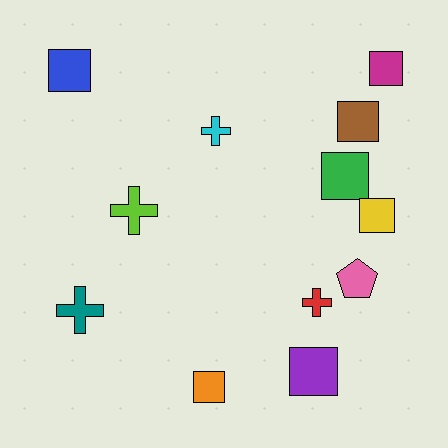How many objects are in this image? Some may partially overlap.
There are 12 objects.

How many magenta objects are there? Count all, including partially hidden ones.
There is 1 magenta object.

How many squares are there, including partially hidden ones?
There are 7 squares.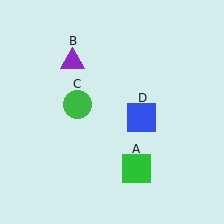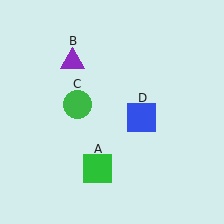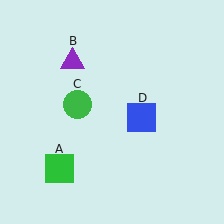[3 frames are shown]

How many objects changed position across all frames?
1 object changed position: green square (object A).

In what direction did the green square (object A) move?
The green square (object A) moved left.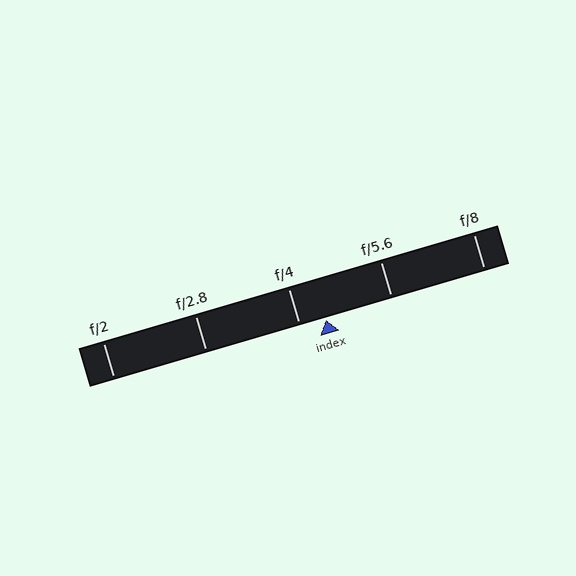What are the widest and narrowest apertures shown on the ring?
The widest aperture shown is f/2 and the narrowest is f/8.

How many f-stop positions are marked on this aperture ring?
There are 5 f-stop positions marked.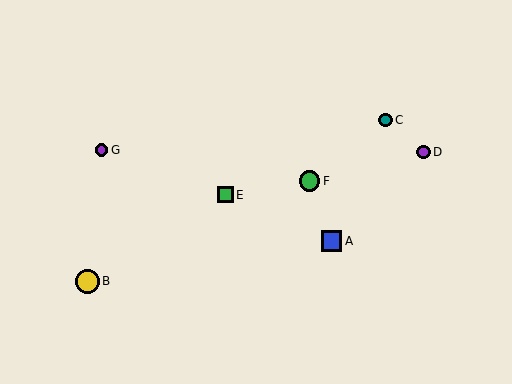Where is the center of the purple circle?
The center of the purple circle is at (423, 152).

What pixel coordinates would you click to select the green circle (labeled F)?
Click at (309, 181) to select the green circle F.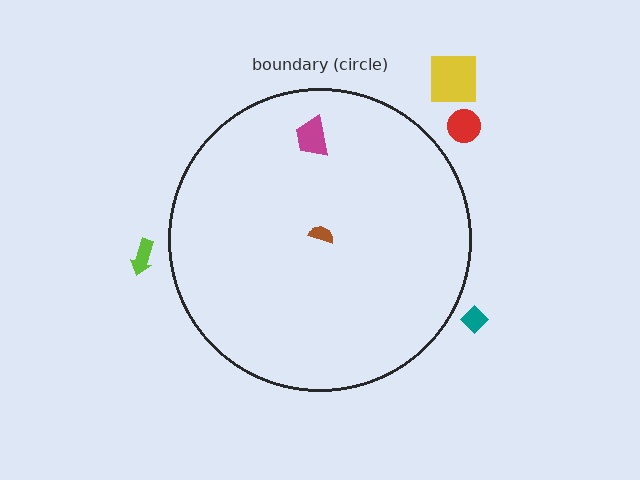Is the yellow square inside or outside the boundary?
Outside.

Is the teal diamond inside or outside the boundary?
Outside.